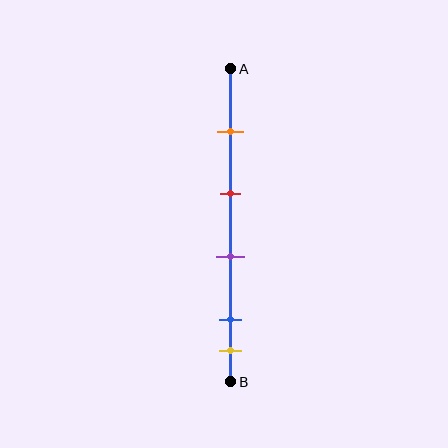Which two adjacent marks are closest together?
The blue and yellow marks are the closest adjacent pair.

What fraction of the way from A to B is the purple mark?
The purple mark is approximately 60% (0.6) of the way from A to B.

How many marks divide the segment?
There are 5 marks dividing the segment.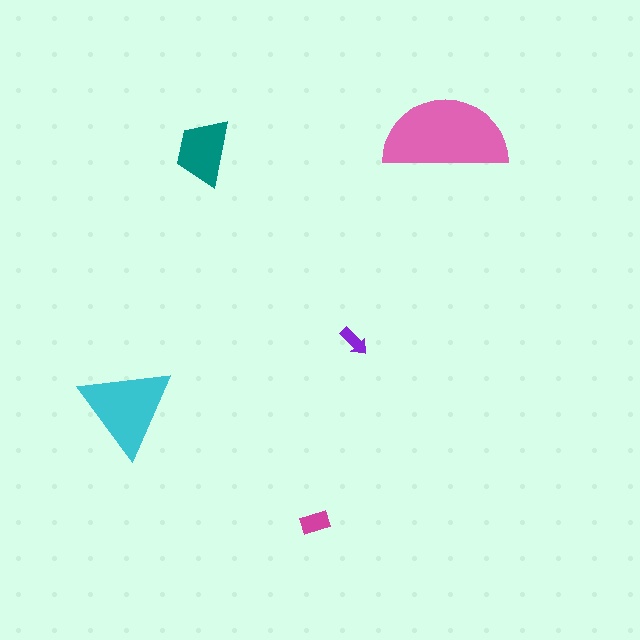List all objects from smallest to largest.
The purple arrow, the magenta rectangle, the teal trapezoid, the cyan triangle, the pink semicircle.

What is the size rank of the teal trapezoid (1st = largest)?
3rd.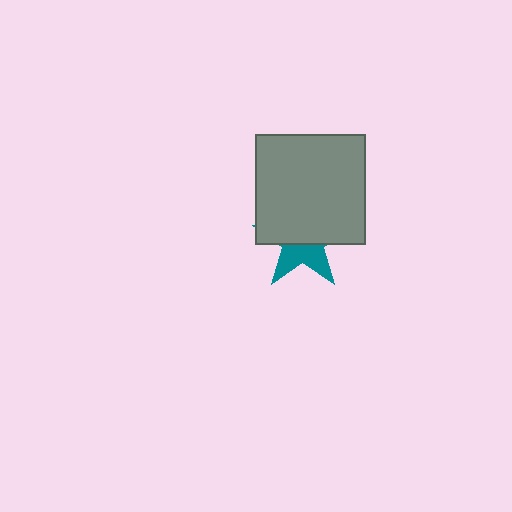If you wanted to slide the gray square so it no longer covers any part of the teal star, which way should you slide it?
Slide it up — that is the most direct way to separate the two shapes.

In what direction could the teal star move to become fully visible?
The teal star could move down. That would shift it out from behind the gray square entirely.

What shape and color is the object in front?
The object in front is a gray square.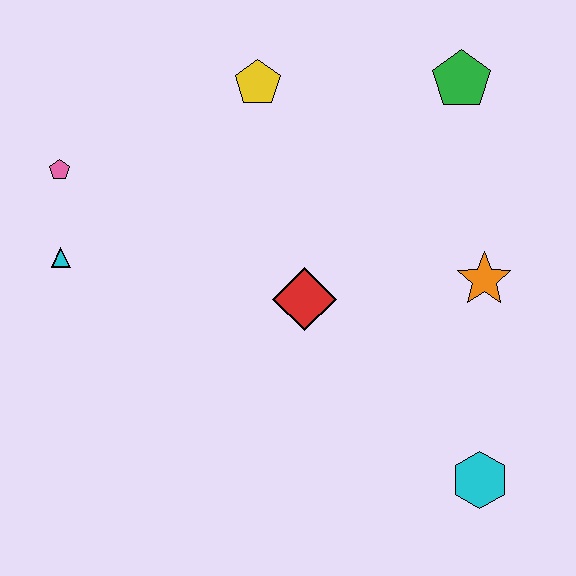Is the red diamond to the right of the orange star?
No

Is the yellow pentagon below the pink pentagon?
No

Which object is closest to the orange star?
The red diamond is closest to the orange star.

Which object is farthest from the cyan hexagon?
The pink pentagon is farthest from the cyan hexagon.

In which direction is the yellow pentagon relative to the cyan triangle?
The yellow pentagon is to the right of the cyan triangle.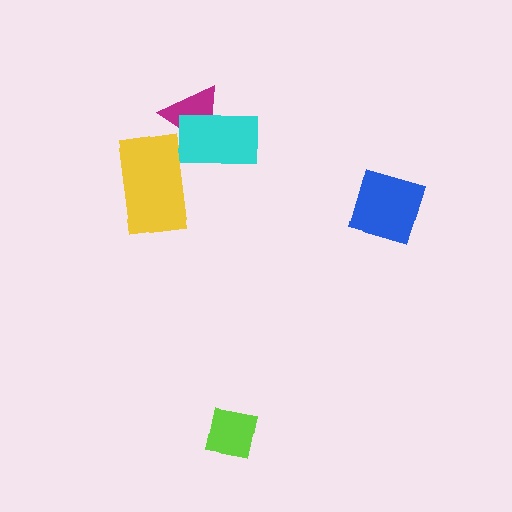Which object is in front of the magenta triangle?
The cyan rectangle is in front of the magenta triangle.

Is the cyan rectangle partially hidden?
No, no other shape covers it.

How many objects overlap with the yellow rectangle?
0 objects overlap with the yellow rectangle.